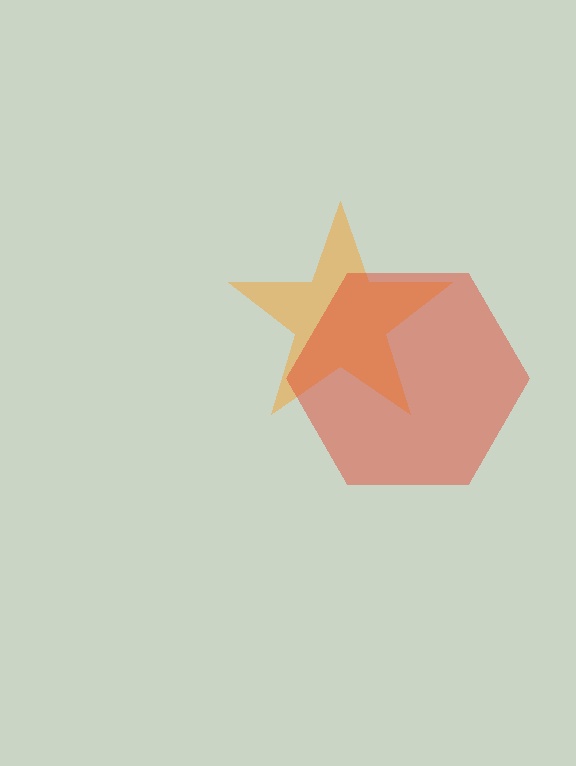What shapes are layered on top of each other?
The layered shapes are: an orange star, a red hexagon.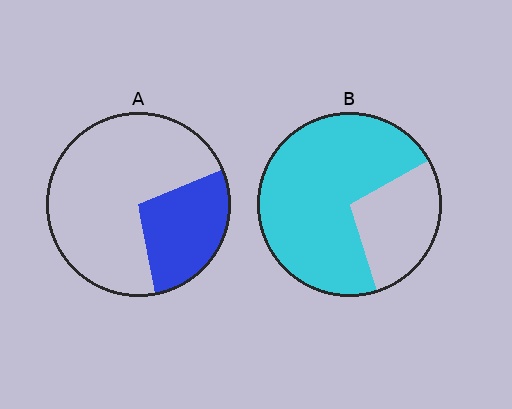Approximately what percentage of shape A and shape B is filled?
A is approximately 30% and B is approximately 70%.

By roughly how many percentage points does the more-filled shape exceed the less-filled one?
By roughly 45 percentage points (B over A).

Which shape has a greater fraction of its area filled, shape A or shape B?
Shape B.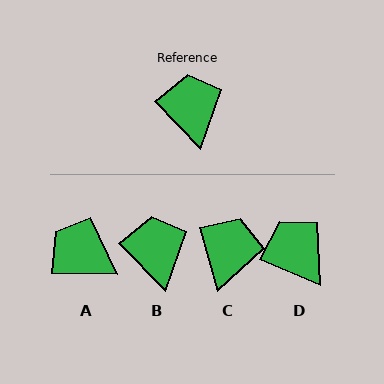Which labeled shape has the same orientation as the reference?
B.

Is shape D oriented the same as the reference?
No, it is off by about 23 degrees.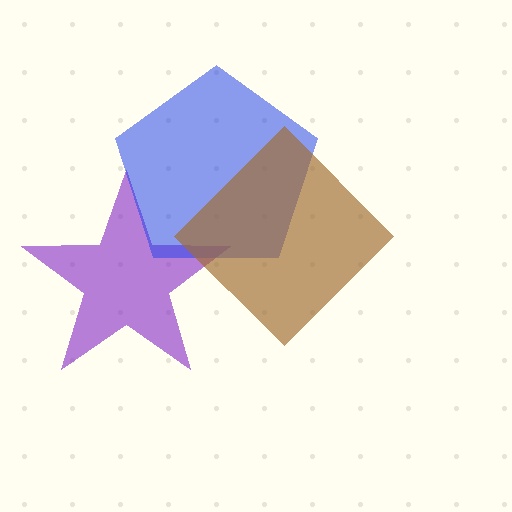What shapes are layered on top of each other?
The layered shapes are: a purple star, a blue pentagon, a brown diamond.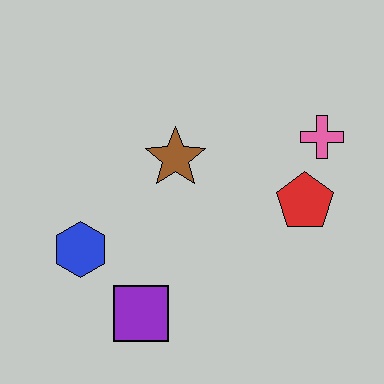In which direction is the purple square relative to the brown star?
The purple square is below the brown star.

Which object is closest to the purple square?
The blue hexagon is closest to the purple square.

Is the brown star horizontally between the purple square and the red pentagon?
Yes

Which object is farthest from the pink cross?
The blue hexagon is farthest from the pink cross.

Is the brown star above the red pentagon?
Yes